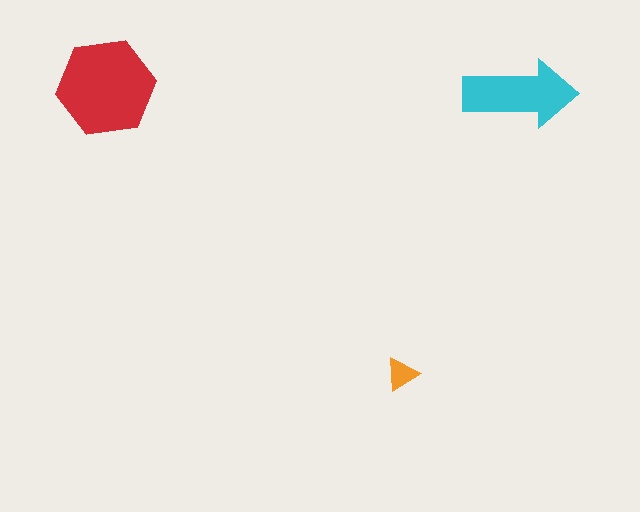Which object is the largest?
The red hexagon.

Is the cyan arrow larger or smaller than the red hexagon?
Smaller.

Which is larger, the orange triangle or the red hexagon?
The red hexagon.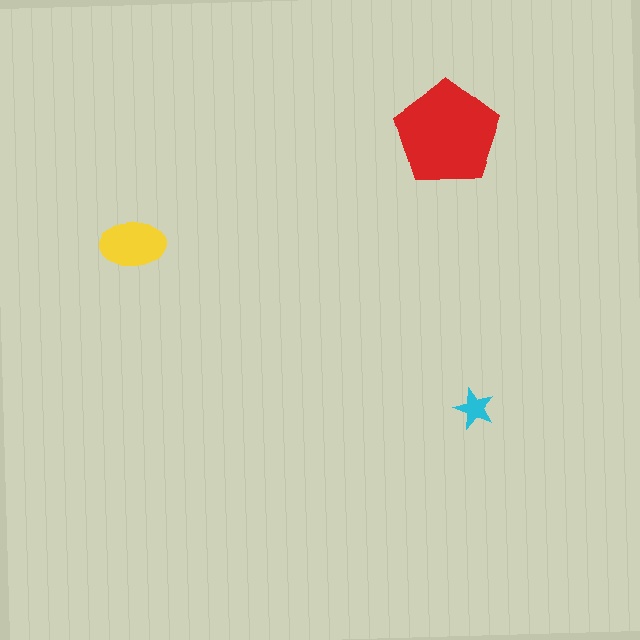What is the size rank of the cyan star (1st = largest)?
3rd.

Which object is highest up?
The red pentagon is topmost.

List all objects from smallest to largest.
The cyan star, the yellow ellipse, the red pentagon.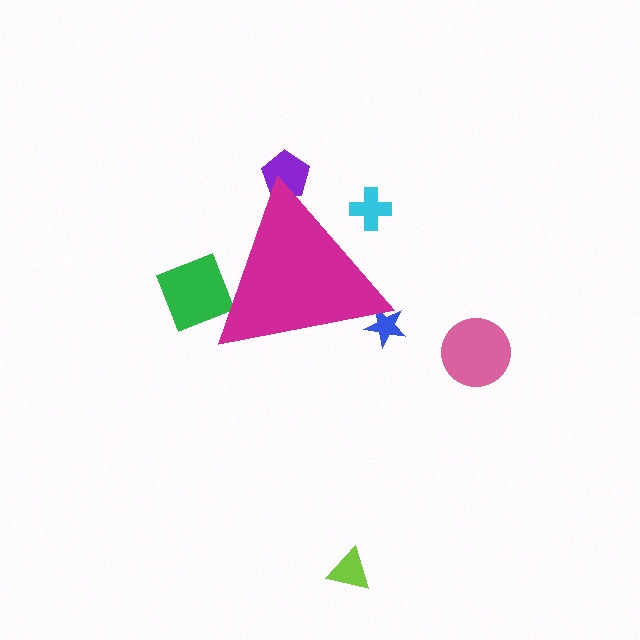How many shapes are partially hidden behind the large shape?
4 shapes are partially hidden.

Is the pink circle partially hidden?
No, the pink circle is fully visible.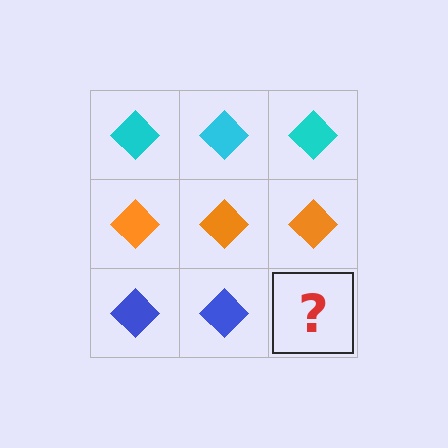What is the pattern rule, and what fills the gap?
The rule is that each row has a consistent color. The gap should be filled with a blue diamond.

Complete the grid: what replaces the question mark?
The question mark should be replaced with a blue diamond.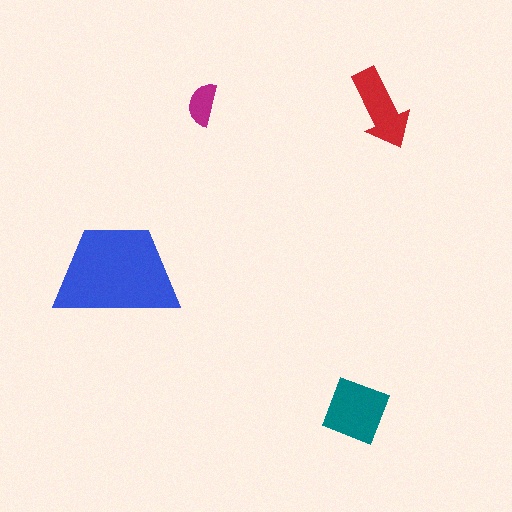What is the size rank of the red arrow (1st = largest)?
3rd.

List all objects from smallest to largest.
The magenta semicircle, the red arrow, the teal diamond, the blue trapezoid.